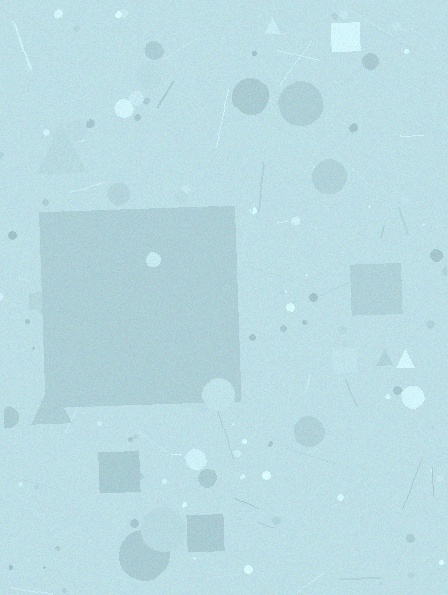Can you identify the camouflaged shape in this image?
The camouflaged shape is a square.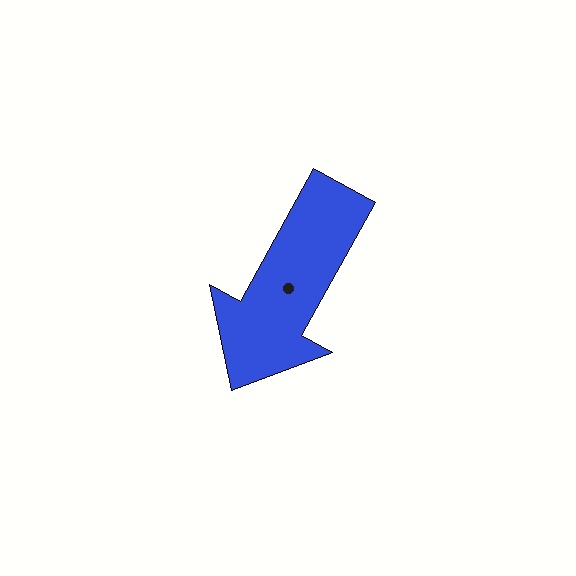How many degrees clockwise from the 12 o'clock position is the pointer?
Approximately 209 degrees.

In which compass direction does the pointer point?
Southwest.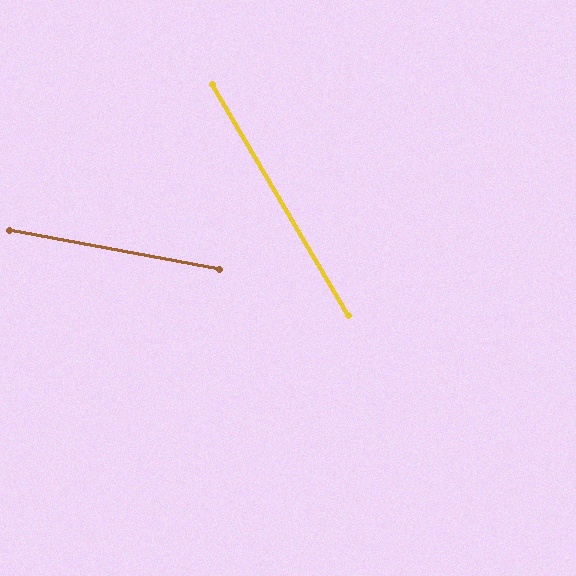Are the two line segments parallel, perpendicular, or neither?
Neither parallel nor perpendicular — they differ by about 49°.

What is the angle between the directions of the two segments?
Approximately 49 degrees.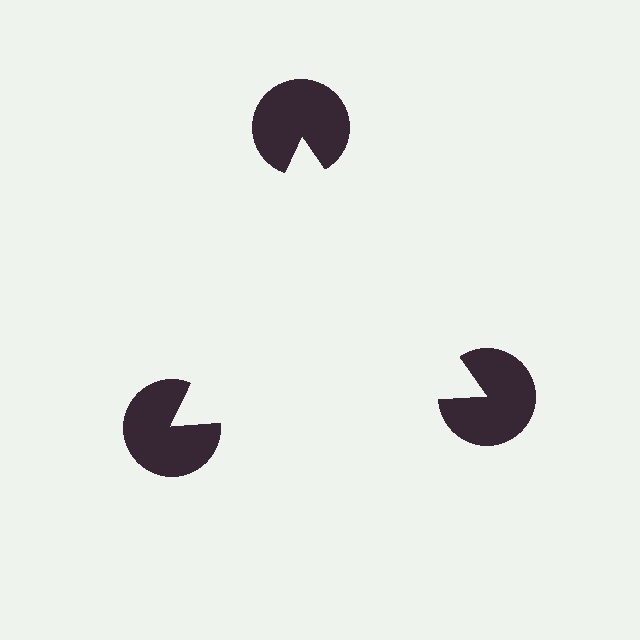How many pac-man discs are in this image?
There are 3 — one at each vertex of the illusory triangle.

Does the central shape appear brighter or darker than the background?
It typically appears slightly brighter than the background, even though no actual brightness change is drawn.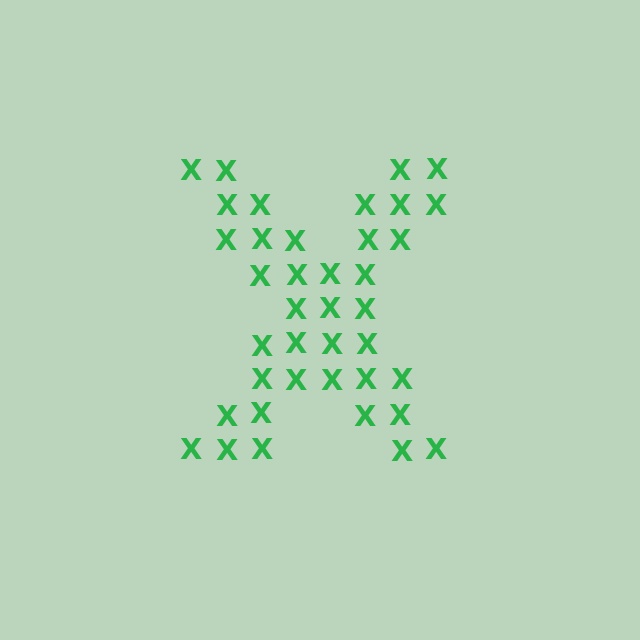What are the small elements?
The small elements are letter X's.